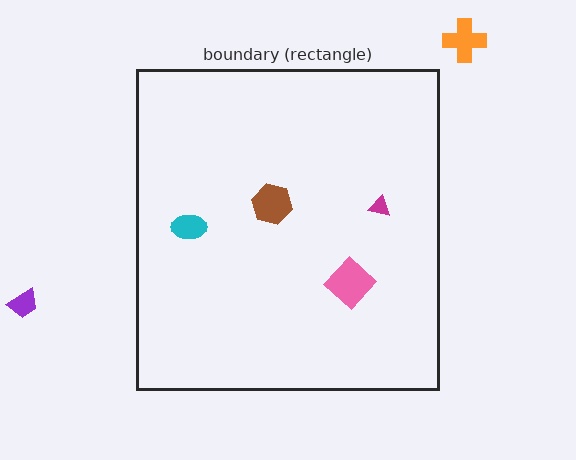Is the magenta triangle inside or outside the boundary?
Inside.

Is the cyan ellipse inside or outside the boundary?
Inside.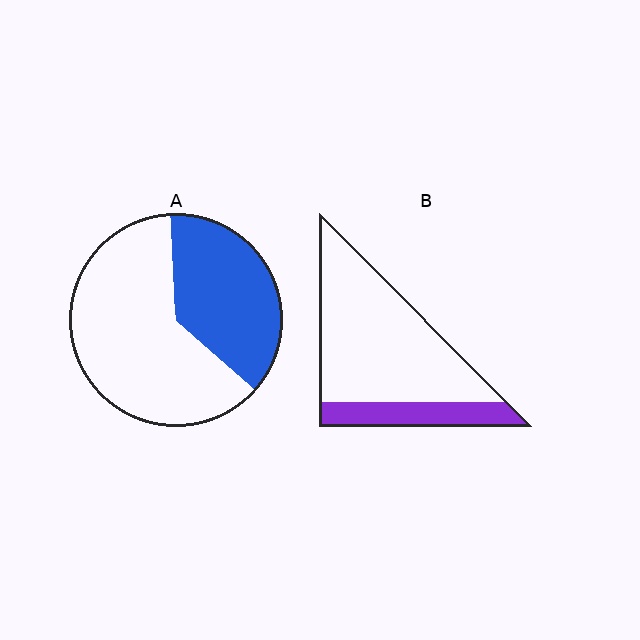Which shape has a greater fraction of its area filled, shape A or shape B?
Shape A.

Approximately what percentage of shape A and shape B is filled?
A is approximately 40% and B is approximately 20%.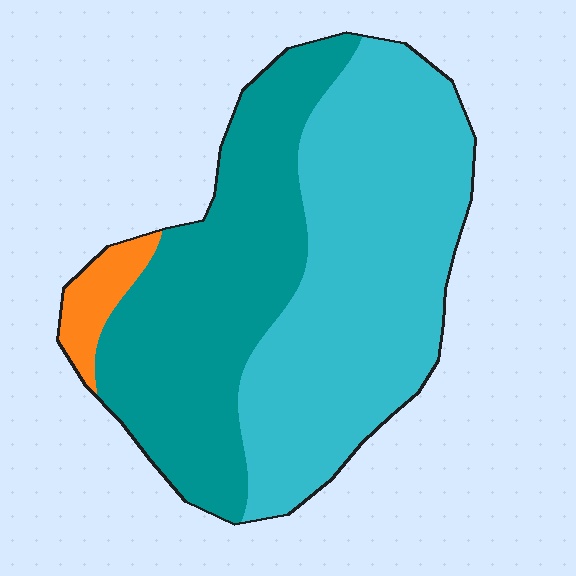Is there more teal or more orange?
Teal.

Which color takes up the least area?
Orange, at roughly 5%.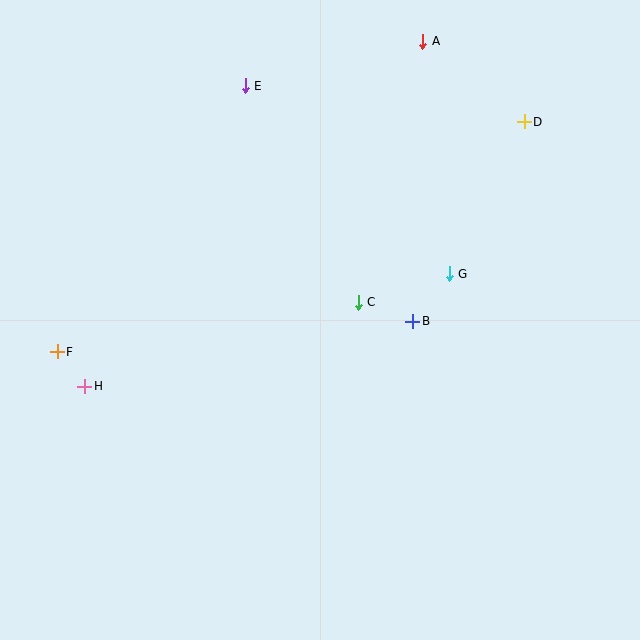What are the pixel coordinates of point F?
Point F is at (57, 352).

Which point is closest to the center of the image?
Point C at (358, 302) is closest to the center.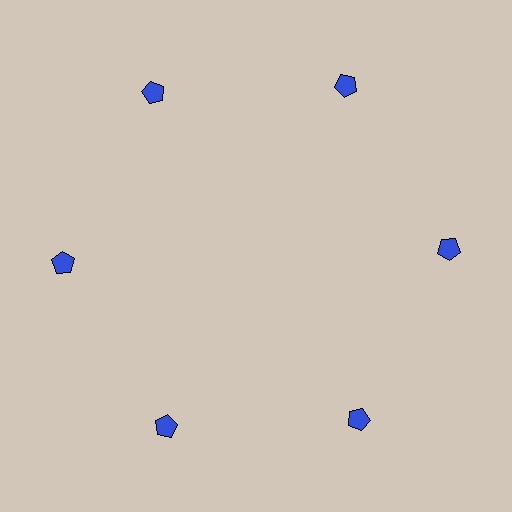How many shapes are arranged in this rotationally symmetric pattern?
There are 6 shapes, arranged in 6 groups of 1.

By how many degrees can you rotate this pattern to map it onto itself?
The pattern maps onto itself every 60 degrees of rotation.